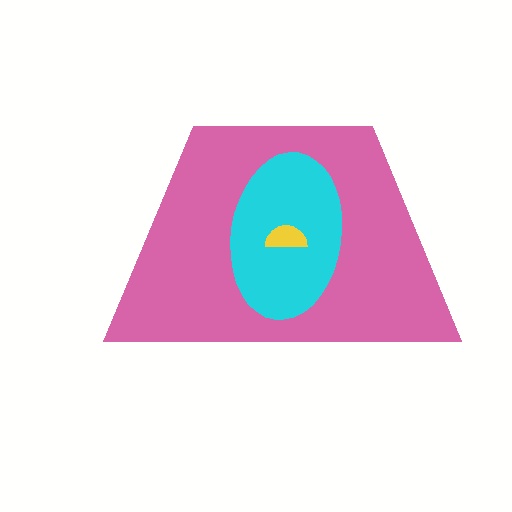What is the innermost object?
The yellow semicircle.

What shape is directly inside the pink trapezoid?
The cyan ellipse.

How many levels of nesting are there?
3.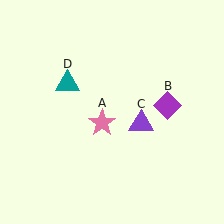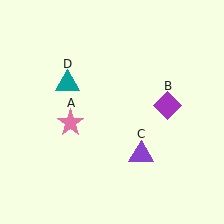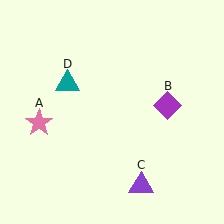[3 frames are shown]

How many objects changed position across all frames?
2 objects changed position: pink star (object A), purple triangle (object C).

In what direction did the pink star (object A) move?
The pink star (object A) moved left.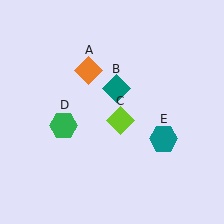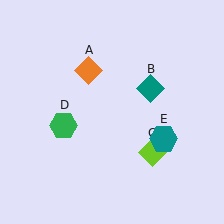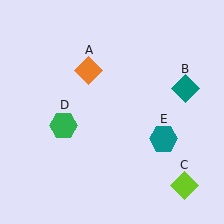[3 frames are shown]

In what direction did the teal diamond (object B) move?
The teal diamond (object B) moved right.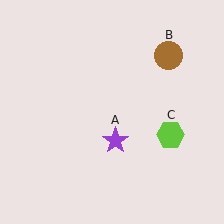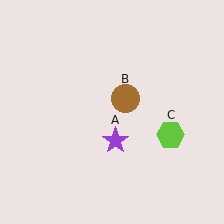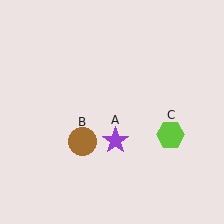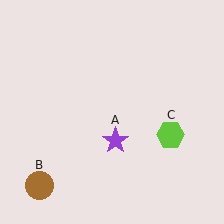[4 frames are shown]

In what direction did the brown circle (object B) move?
The brown circle (object B) moved down and to the left.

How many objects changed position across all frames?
1 object changed position: brown circle (object B).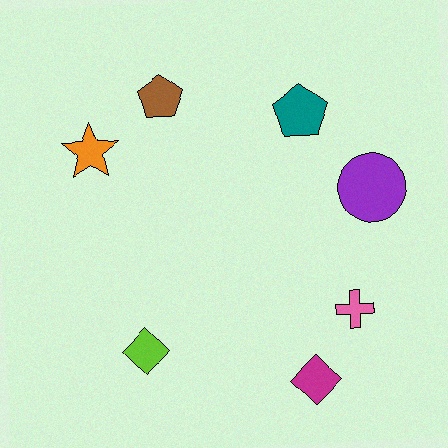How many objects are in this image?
There are 7 objects.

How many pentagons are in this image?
There are 2 pentagons.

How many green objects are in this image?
There are no green objects.